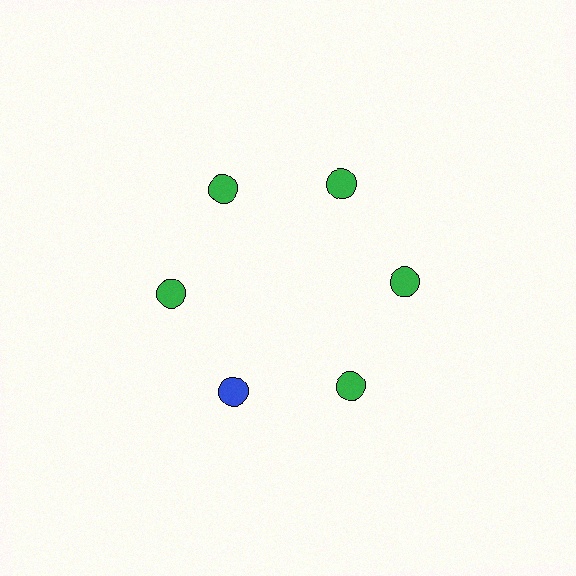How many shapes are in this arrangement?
There are 6 shapes arranged in a ring pattern.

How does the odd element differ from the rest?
It has a different color: blue instead of green.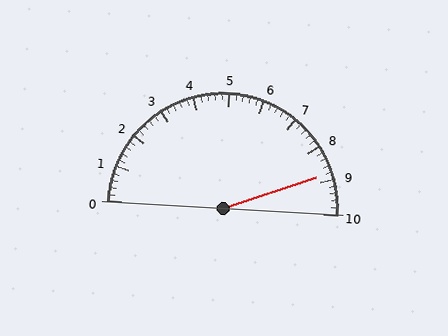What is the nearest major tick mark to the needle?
The nearest major tick mark is 9.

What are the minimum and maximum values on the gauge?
The gauge ranges from 0 to 10.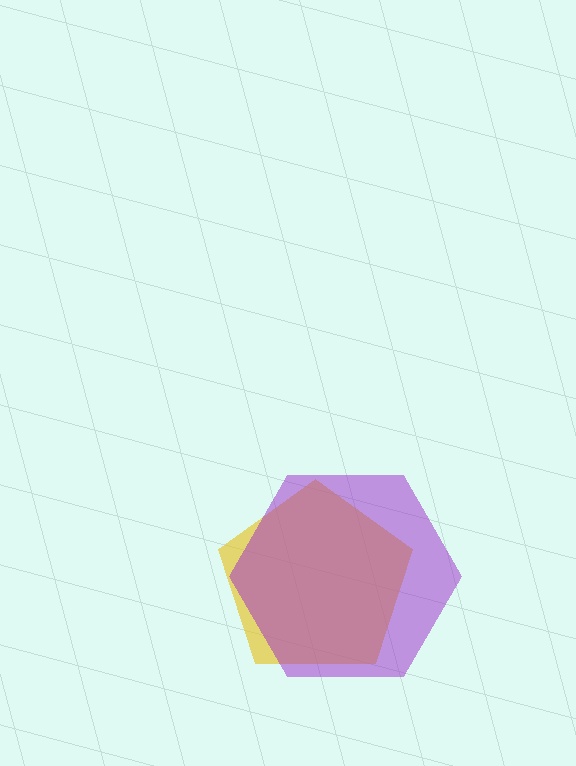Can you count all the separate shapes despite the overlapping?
Yes, there are 2 separate shapes.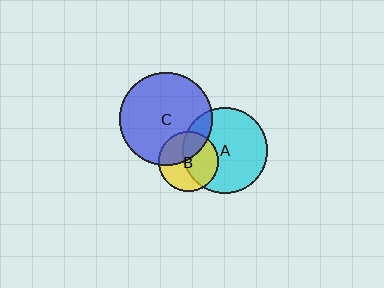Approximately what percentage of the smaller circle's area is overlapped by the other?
Approximately 50%.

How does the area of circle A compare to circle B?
Approximately 2.0 times.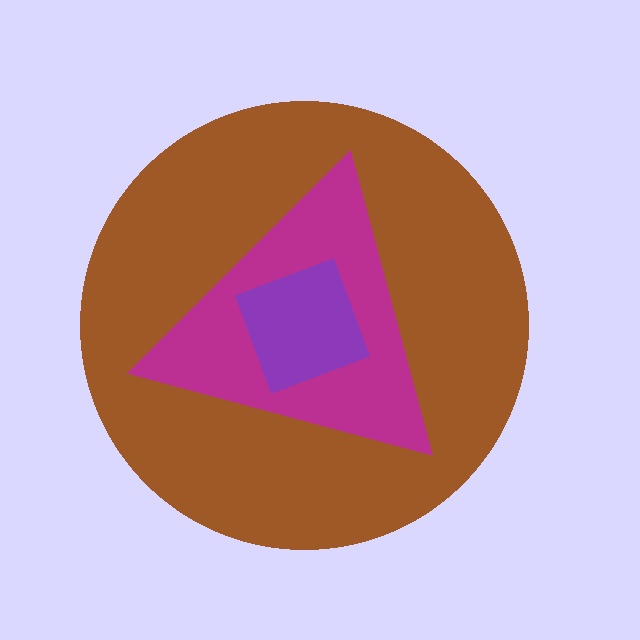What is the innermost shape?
The purple diamond.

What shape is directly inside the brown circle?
The magenta triangle.